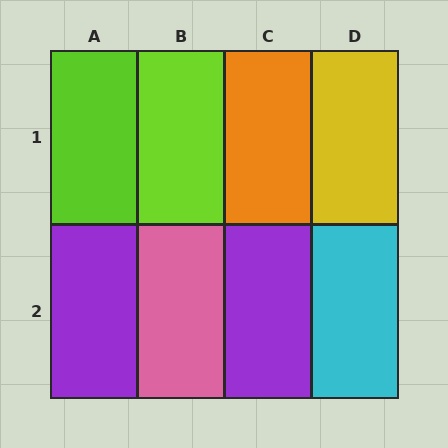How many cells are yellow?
1 cell is yellow.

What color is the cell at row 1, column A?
Lime.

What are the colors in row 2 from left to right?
Purple, pink, purple, cyan.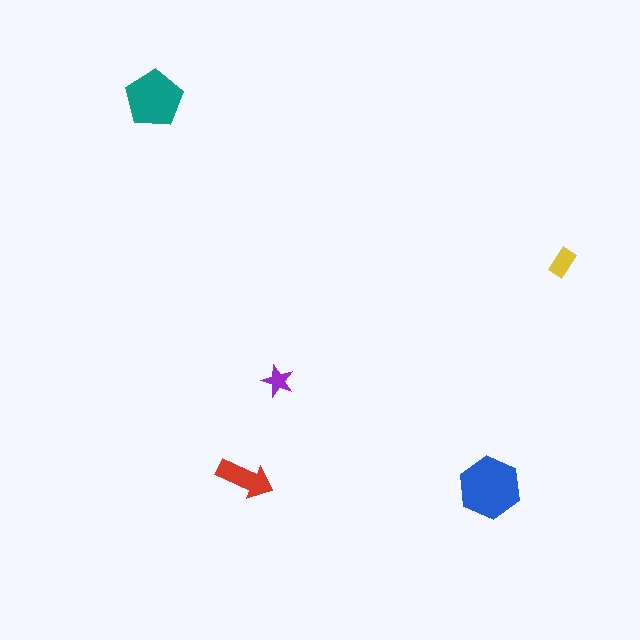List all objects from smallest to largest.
The purple star, the yellow rectangle, the red arrow, the teal pentagon, the blue hexagon.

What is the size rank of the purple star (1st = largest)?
5th.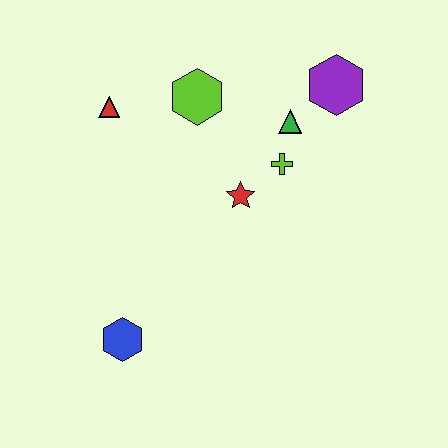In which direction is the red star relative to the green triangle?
The red star is below the green triangle.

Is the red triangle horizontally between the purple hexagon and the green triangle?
No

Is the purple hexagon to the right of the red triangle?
Yes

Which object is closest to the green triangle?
The lime cross is closest to the green triangle.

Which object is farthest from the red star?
The blue hexagon is farthest from the red star.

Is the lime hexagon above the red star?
Yes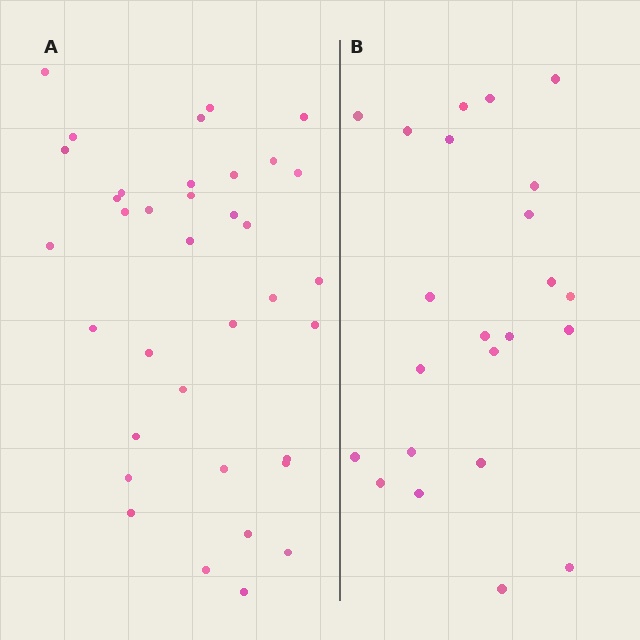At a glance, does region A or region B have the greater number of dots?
Region A (the left region) has more dots.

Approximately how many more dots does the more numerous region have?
Region A has approximately 15 more dots than region B.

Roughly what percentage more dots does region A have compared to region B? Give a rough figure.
About 55% more.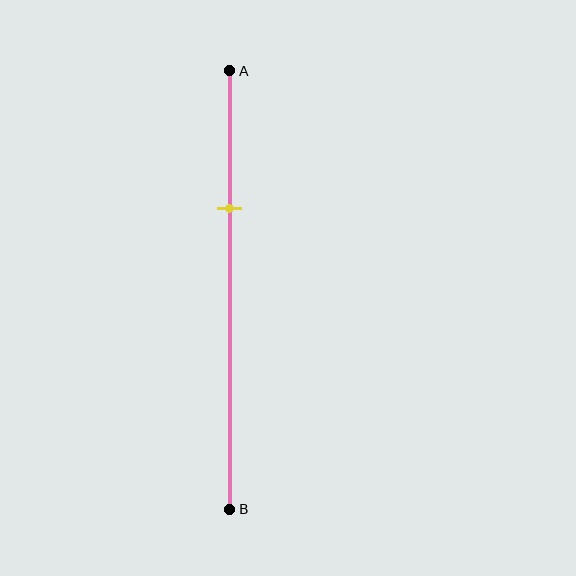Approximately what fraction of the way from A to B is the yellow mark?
The yellow mark is approximately 30% of the way from A to B.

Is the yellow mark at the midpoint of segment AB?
No, the mark is at about 30% from A, not at the 50% midpoint.